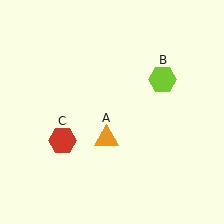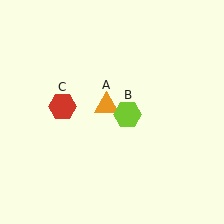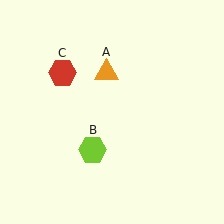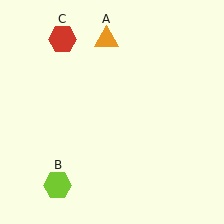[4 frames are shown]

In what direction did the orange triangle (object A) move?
The orange triangle (object A) moved up.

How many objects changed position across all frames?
3 objects changed position: orange triangle (object A), lime hexagon (object B), red hexagon (object C).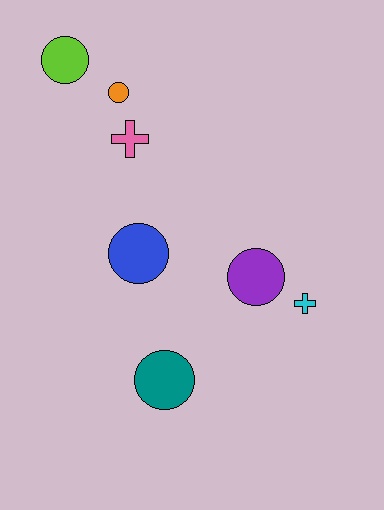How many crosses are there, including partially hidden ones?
There are 2 crosses.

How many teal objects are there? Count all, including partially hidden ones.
There is 1 teal object.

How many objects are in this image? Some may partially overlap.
There are 7 objects.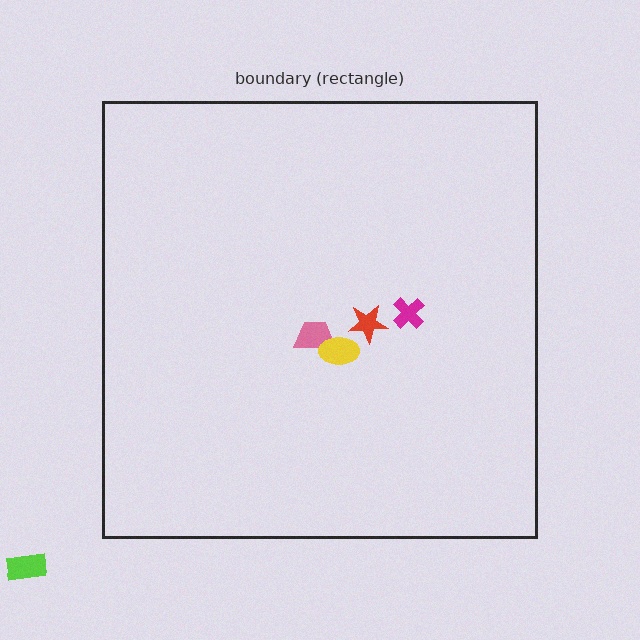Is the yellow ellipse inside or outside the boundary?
Inside.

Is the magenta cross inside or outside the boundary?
Inside.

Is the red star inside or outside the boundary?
Inside.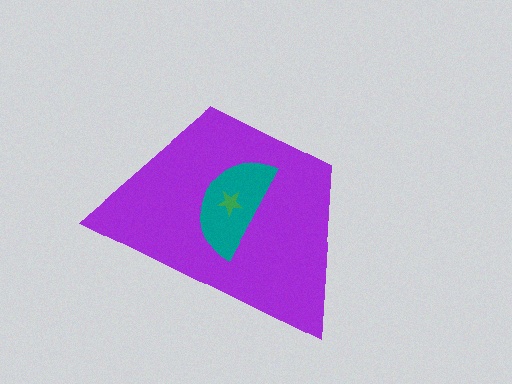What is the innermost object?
The green star.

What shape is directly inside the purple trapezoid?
The teal semicircle.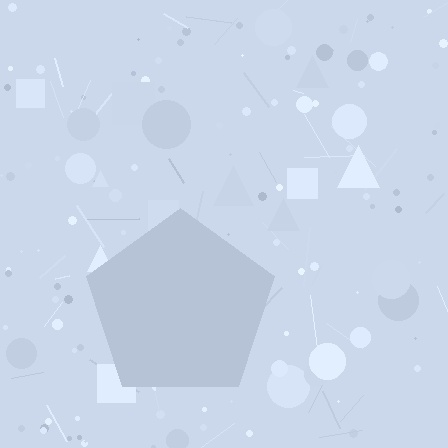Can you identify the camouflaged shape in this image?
The camouflaged shape is a pentagon.